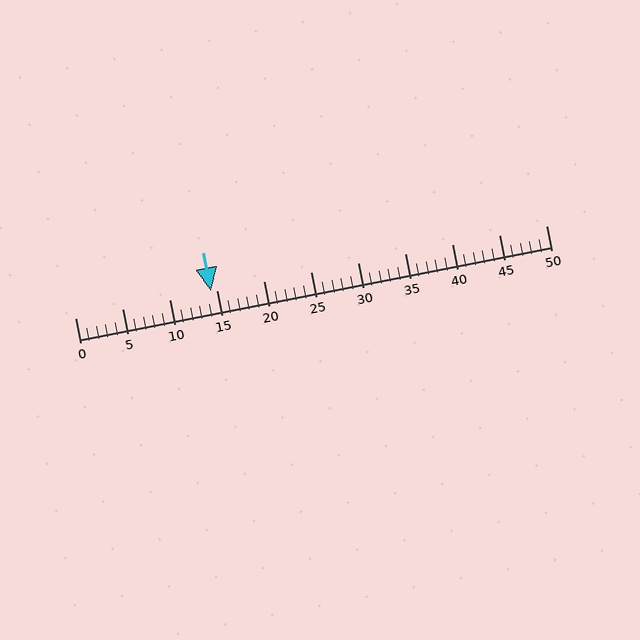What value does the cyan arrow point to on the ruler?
The cyan arrow points to approximately 14.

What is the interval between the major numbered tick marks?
The major tick marks are spaced 5 units apart.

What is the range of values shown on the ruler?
The ruler shows values from 0 to 50.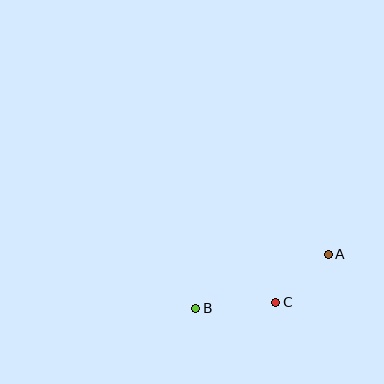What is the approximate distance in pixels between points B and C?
The distance between B and C is approximately 80 pixels.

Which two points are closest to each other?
Points A and C are closest to each other.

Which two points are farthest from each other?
Points A and B are farthest from each other.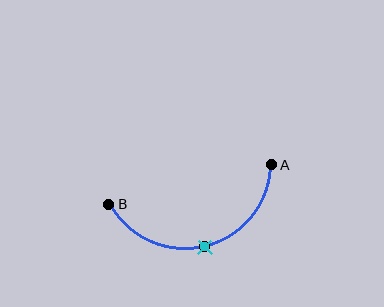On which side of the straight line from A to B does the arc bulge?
The arc bulges below the straight line connecting A and B.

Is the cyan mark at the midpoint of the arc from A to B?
Yes. The cyan mark lies on the arc at equal arc-length from both A and B — it is the arc midpoint.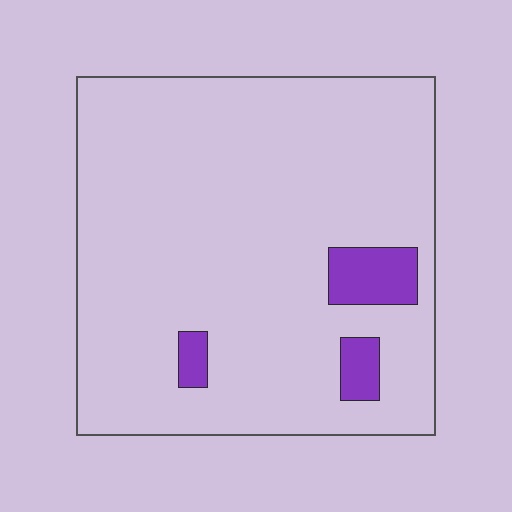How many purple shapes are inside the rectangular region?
3.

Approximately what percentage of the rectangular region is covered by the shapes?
Approximately 5%.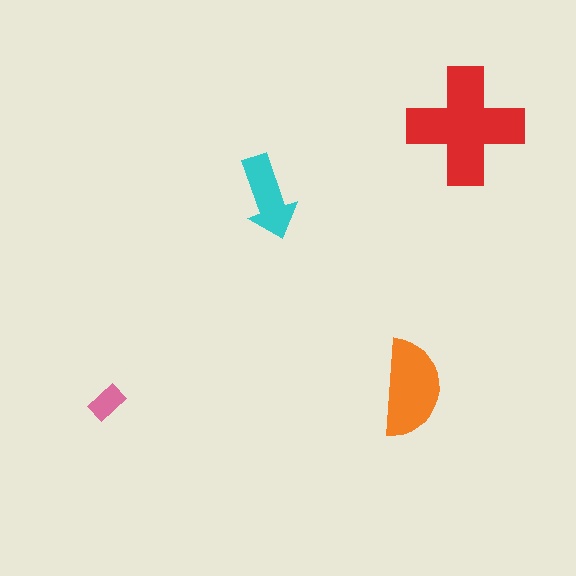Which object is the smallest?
The pink rectangle.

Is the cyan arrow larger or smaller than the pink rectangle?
Larger.